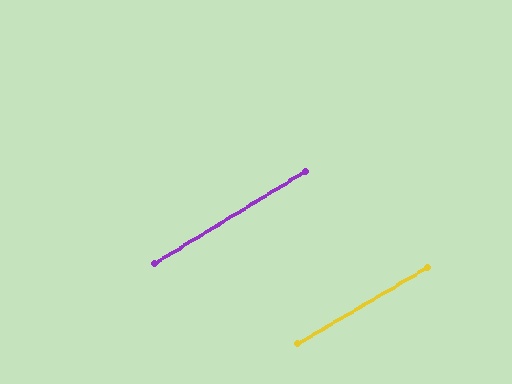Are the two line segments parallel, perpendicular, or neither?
Parallel — their directions differ by only 1.2°.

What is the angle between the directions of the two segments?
Approximately 1 degree.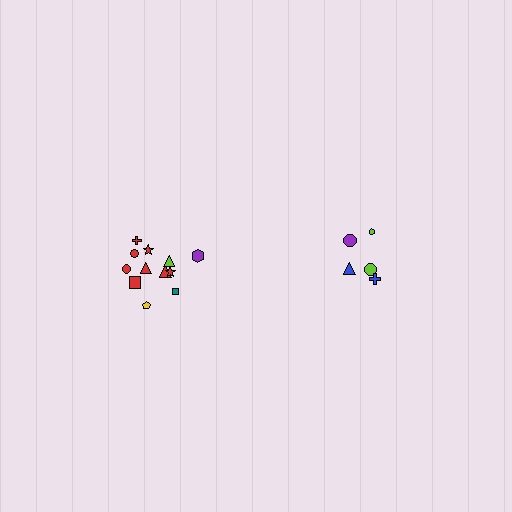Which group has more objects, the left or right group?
The left group.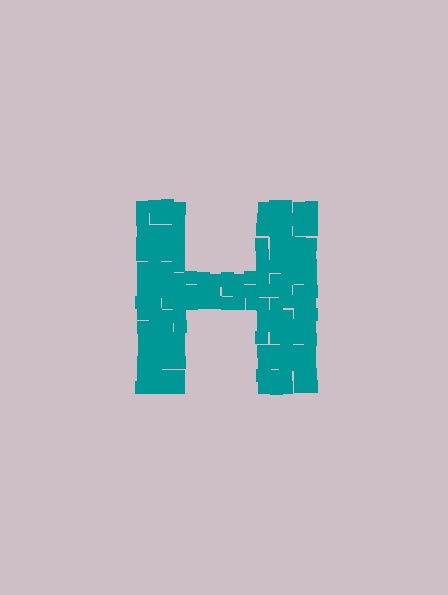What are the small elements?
The small elements are squares.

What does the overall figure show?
The overall figure shows the letter H.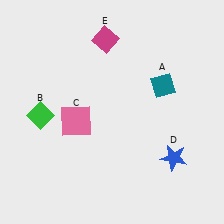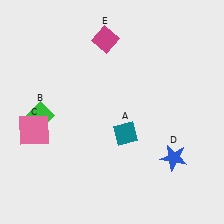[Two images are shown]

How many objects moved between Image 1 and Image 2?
2 objects moved between the two images.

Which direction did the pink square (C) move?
The pink square (C) moved left.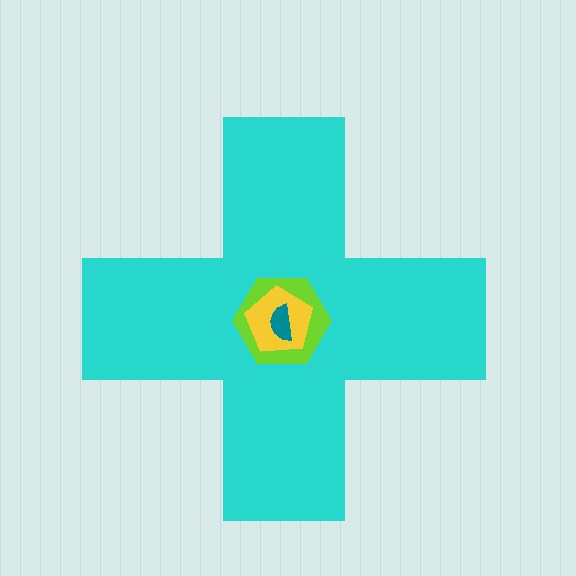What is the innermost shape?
The teal semicircle.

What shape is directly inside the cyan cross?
The lime hexagon.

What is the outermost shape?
The cyan cross.